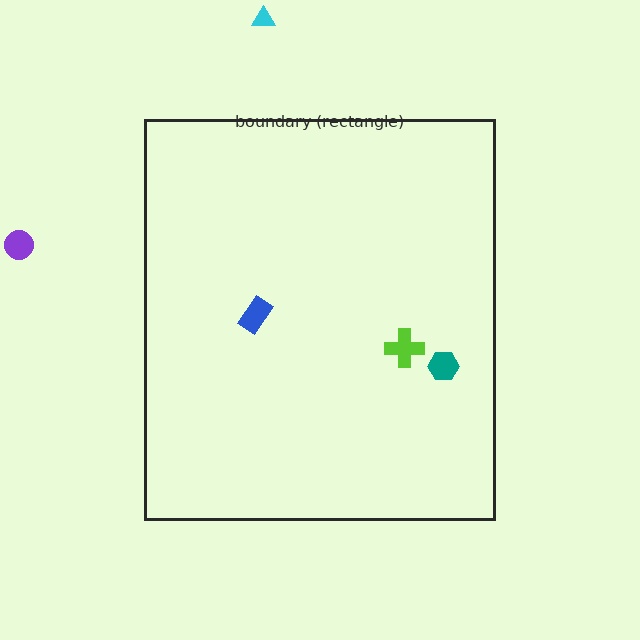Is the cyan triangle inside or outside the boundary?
Outside.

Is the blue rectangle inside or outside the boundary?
Inside.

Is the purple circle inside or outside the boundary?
Outside.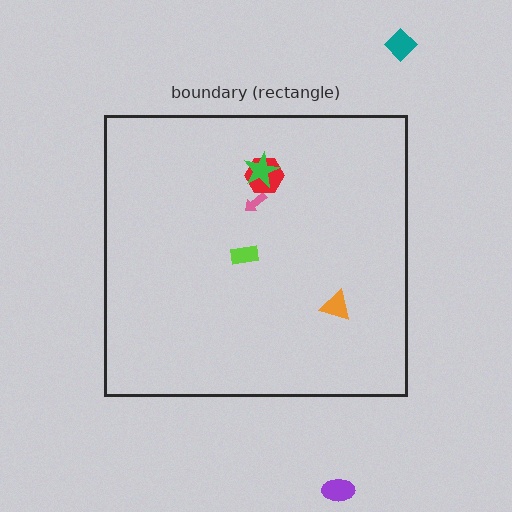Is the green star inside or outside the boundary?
Inside.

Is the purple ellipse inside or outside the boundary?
Outside.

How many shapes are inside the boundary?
5 inside, 2 outside.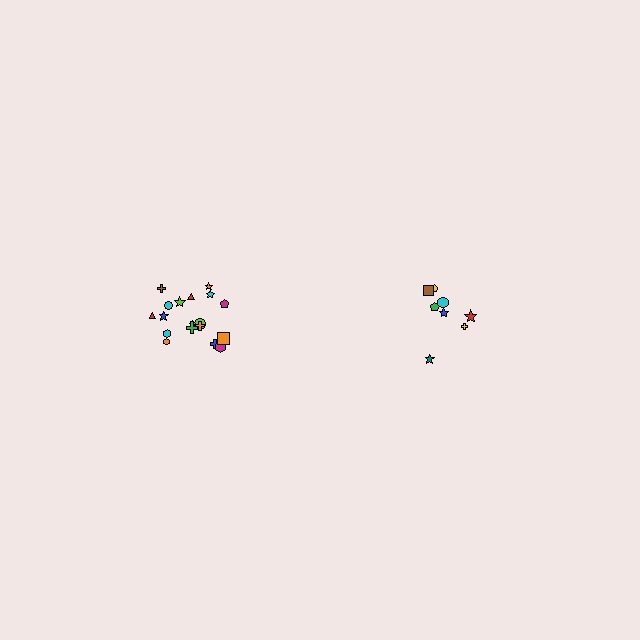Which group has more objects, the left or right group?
The left group.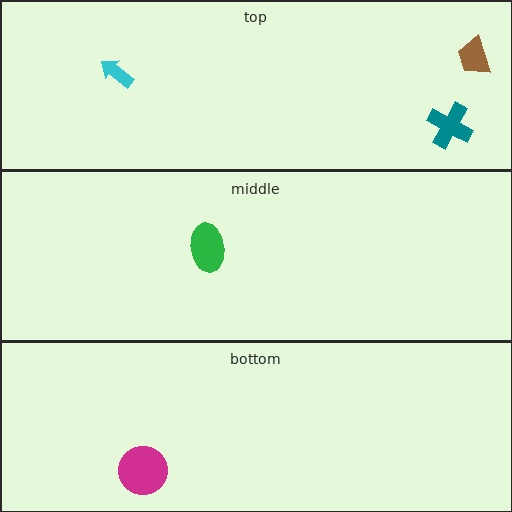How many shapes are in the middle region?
1.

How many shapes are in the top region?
3.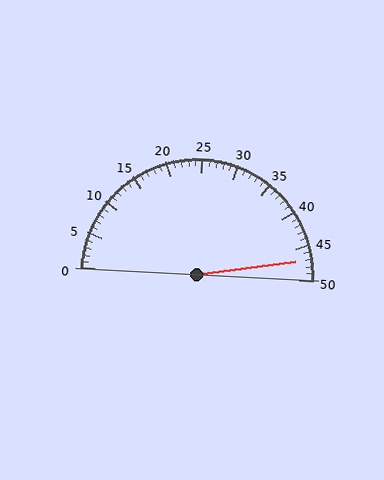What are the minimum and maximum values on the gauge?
The gauge ranges from 0 to 50.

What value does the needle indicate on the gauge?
The needle indicates approximately 47.